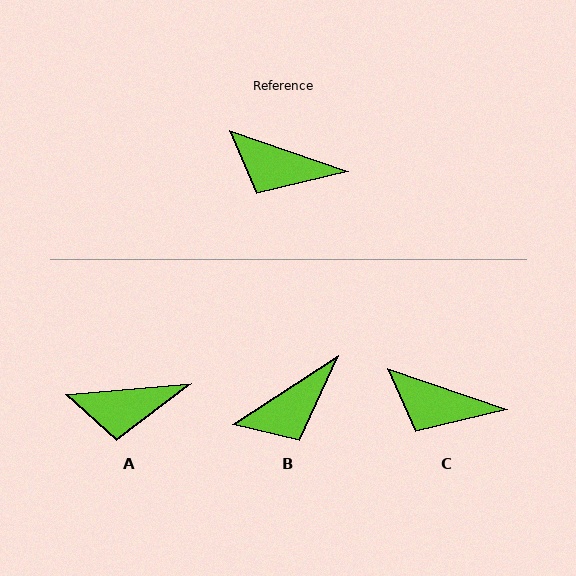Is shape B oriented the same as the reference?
No, it is off by about 53 degrees.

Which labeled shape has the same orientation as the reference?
C.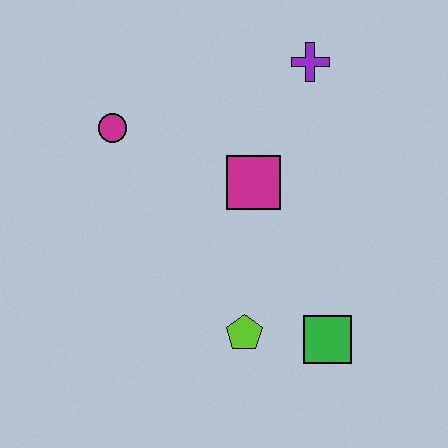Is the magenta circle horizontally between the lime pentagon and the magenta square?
No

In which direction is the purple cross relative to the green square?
The purple cross is above the green square.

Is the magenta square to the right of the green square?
No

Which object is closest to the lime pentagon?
The green square is closest to the lime pentagon.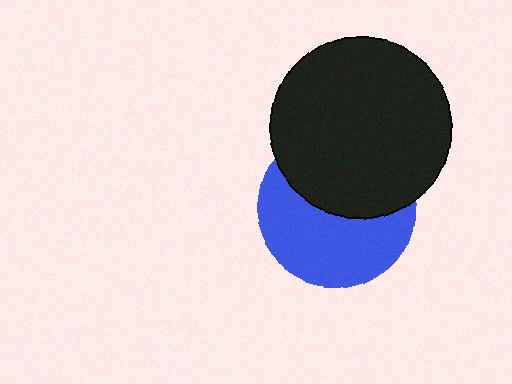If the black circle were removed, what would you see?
You would see the complete blue circle.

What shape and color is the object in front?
The object in front is a black circle.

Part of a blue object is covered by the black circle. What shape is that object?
It is a circle.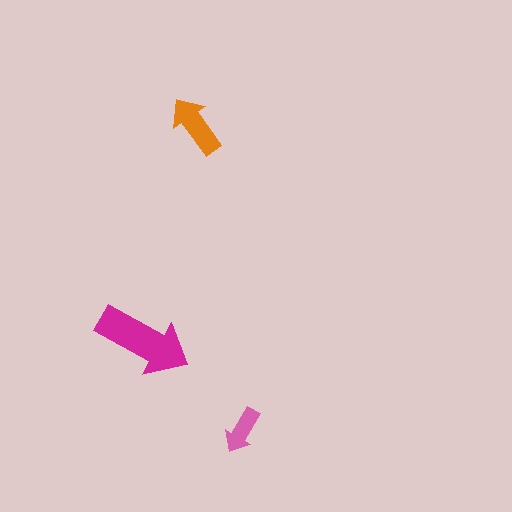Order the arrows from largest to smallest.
the magenta one, the orange one, the pink one.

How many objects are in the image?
There are 3 objects in the image.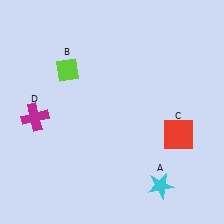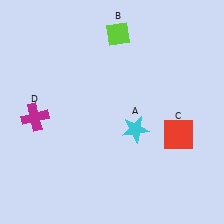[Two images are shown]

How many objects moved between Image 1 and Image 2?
2 objects moved between the two images.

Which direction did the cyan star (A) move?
The cyan star (A) moved up.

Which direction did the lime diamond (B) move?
The lime diamond (B) moved right.